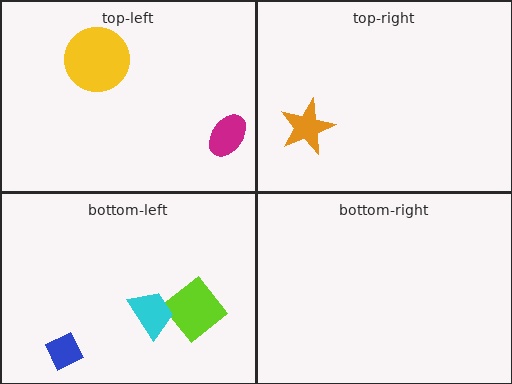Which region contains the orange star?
The top-right region.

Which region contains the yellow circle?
The top-left region.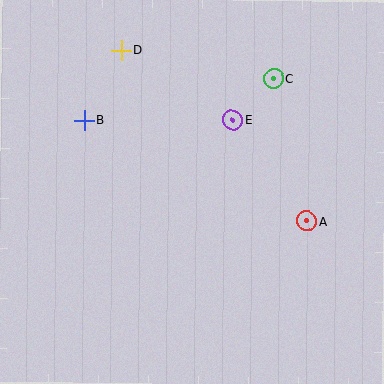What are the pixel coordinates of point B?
Point B is at (84, 120).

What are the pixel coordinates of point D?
Point D is at (121, 51).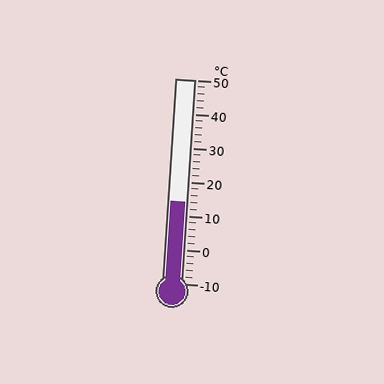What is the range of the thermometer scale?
The thermometer scale ranges from -10°C to 50°C.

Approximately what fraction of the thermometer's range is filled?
The thermometer is filled to approximately 40% of its range.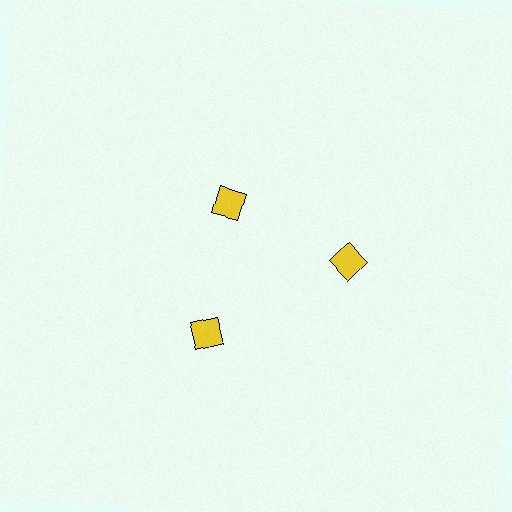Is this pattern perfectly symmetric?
No. The 3 yellow diamonds are arranged in a ring, but one element near the 11 o'clock position is pulled inward toward the center, breaking the 3-fold rotational symmetry.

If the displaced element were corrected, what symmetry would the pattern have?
It would have 3-fold rotational symmetry — the pattern would map onto itself every 120 degrees.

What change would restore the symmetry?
The symmetry would be restored by moving it outward, back onto the ring so that all 3 diamonds sit at equal angles and equal distance from the center.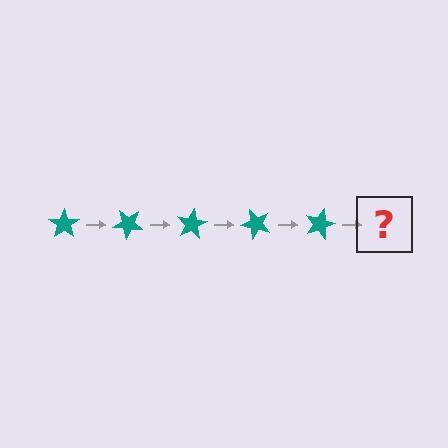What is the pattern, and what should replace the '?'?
The pattern is that the star rotates 40 degrees each step. The '?' should be a teal star rotated 200 degrees.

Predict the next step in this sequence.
The next step is a teal star rotated 200 degrees.